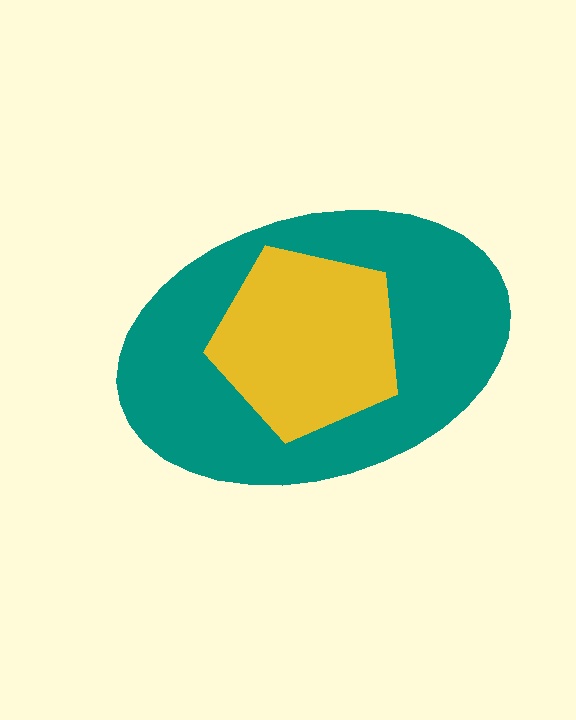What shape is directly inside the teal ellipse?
The yellow pentagon.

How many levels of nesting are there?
2.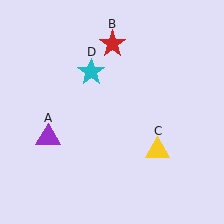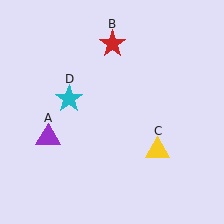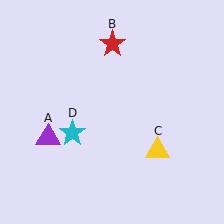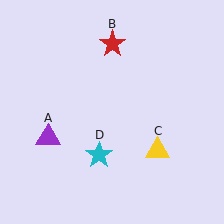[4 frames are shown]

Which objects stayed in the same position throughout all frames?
Purple triangle (object A) and red star (object B) and yellow triangle (object C) remained stationary.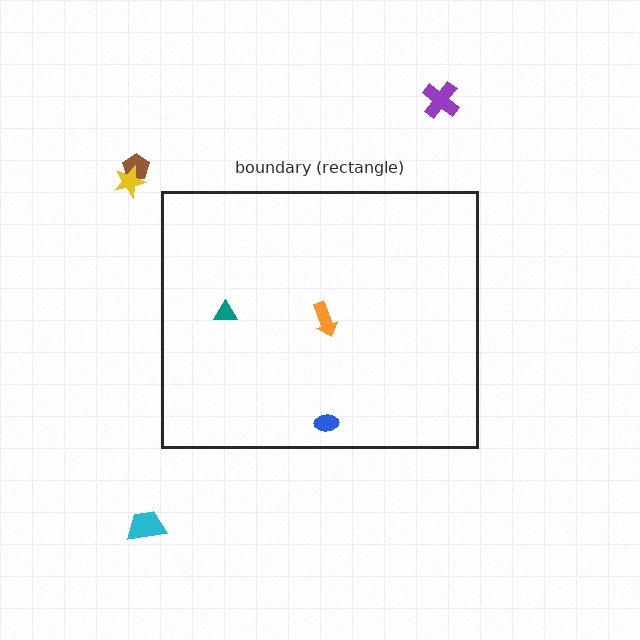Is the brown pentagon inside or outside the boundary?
Outside.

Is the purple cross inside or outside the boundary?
Outside.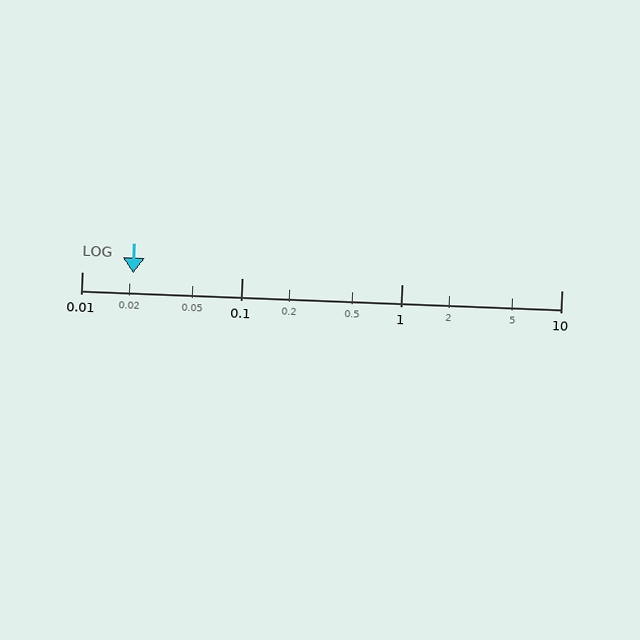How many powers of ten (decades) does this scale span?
The scale spans 3 decades, from 0.01 to 10.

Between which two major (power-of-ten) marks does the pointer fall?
The pointer is between 0.01 and 0.1.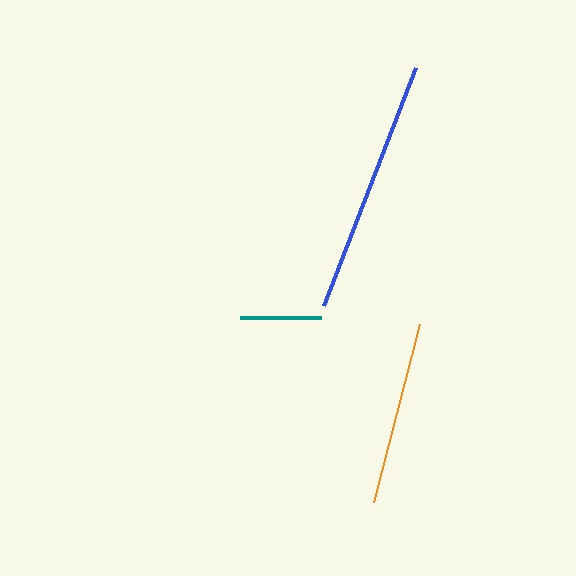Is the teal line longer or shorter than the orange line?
The orange line is longer than the teal line.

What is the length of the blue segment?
The blue segment is approximately 256 pixels long.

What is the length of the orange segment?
The orange segment is approximately 184 pixels long.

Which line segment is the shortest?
The teal line is the shortest at approximately 81 pixels.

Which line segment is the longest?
The blue line is the longest at approximately 256 pixels.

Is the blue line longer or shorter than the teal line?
The blue line is longer than the teal line.